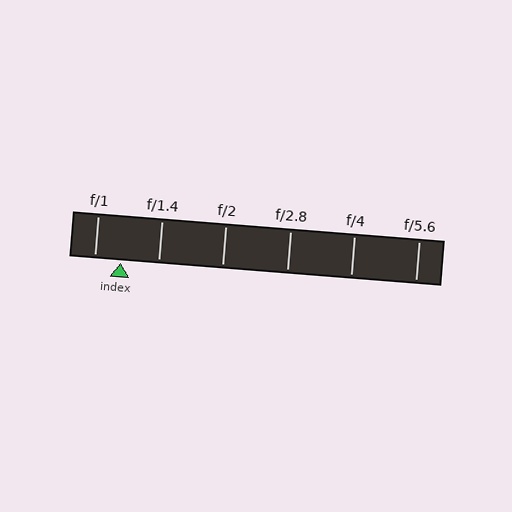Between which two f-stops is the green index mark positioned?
The index mark is between f/1 and f/1.4.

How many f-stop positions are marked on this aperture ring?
There are 6 f-stop positions marked.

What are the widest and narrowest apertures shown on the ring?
The widest aperture shown is f/1 and the narrowest is f/5.6.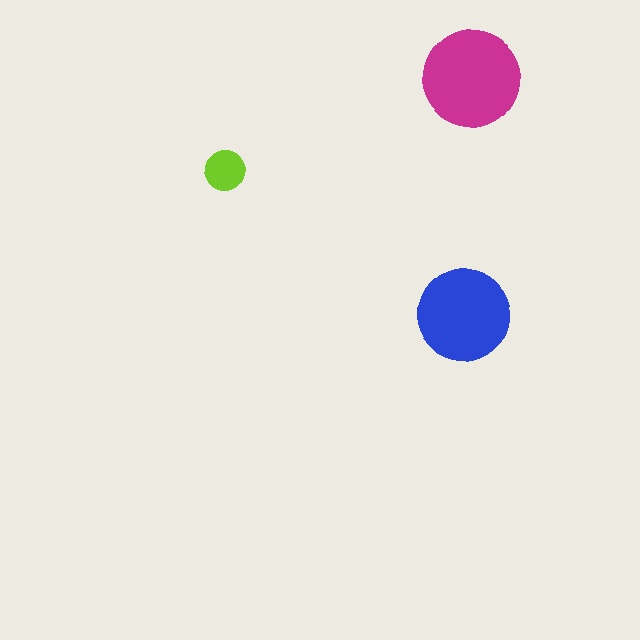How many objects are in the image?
There are 3 objects in the image.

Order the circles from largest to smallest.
the magenta one, the blue one, the lime one.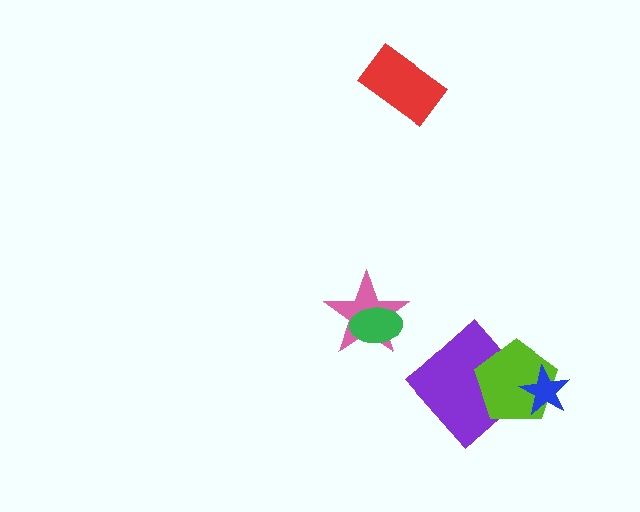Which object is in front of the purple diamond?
The lime pentagon is in front of the purple diamond.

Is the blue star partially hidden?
No, no other shape covers it.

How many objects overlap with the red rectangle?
0 objects overlap with the red rectangle.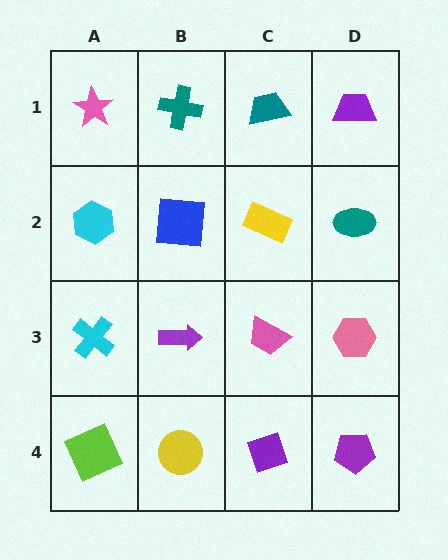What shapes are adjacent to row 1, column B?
A blue square (row 2, column B), a pink star (row 1, column A), a teal trapezoid (row 1, column C).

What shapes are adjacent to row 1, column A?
A cyan hexagon (row 2, column A), a teal cross (row 1, column B).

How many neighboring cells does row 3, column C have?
4.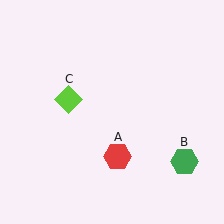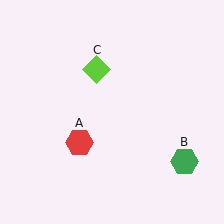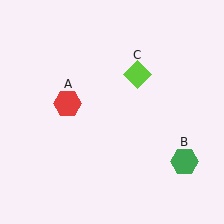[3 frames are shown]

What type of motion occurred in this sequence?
The red hexagon (object A), lime diamond (object C) rotated clockwise around the center of the scene.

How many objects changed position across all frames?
2 objects changed position: red hexagon (object A), lime diamond (object C).